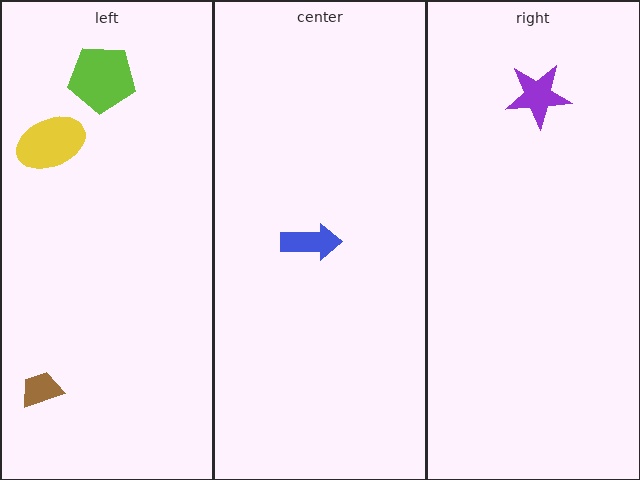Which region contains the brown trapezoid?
The left region.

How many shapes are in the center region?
1.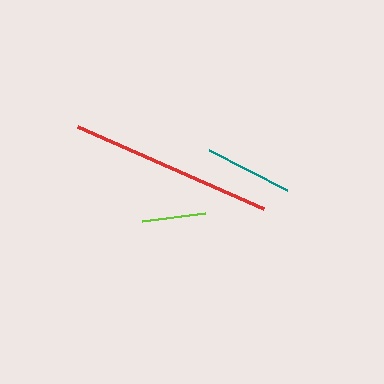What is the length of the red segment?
The red segment is approximately 203 pixels long.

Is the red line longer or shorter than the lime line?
The red line is longer than the lime line.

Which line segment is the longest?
The red line is the longest at approximately 203 pixels.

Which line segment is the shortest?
The lime line is the shortest at approximately 64 pixels.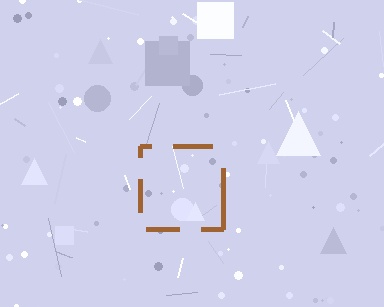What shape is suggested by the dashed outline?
The dashed outline suggests a square.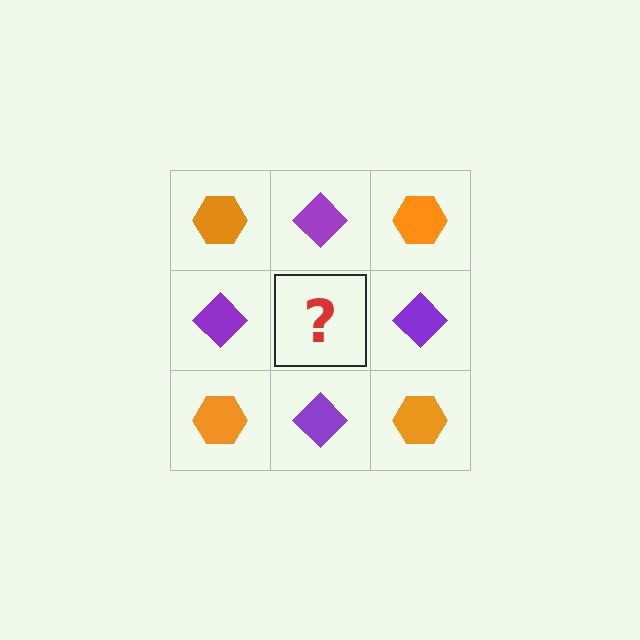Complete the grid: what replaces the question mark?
The question mark should be replaced with an orange hexagon.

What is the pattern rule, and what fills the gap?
The rule is that it alternates orange hexagon and purple diamond in a checkerboard pattern. The gap should be filled with an orange hexagon.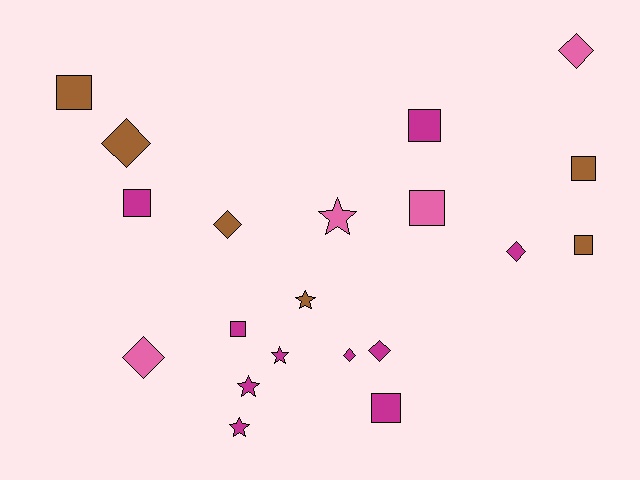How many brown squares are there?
There are 3 brown squares.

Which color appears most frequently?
Magenta, with 10 objects.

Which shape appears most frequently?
Square, with 8 objects.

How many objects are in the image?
There are 20 objects.